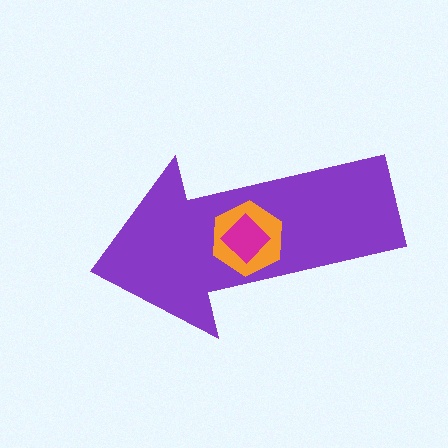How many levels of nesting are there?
3.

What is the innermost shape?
The magenta diamond.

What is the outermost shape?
The purple arrow.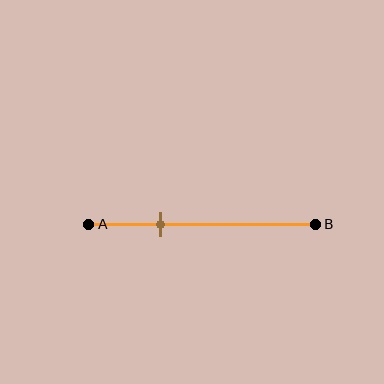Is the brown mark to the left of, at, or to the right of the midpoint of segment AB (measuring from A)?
The brown mark is to the left of the midpoint of segment AB.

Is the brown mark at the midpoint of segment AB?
No, the mark is at about 30% from A, not at the 50% midpoint.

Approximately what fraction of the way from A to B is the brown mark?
The brown mark is approximately 30% of the way from A to B.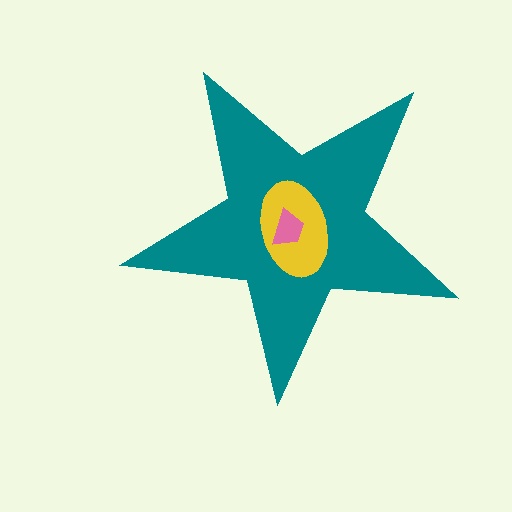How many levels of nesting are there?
3.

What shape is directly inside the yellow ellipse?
The pink trapezoid.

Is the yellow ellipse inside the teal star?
Yes.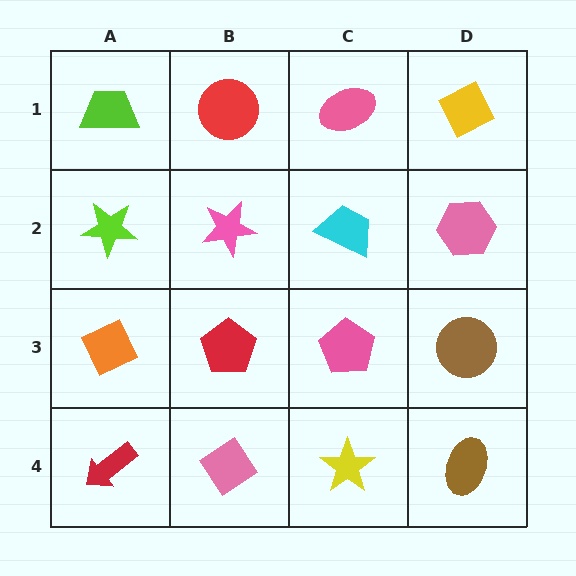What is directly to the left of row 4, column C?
A pink diamond.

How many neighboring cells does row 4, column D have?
2.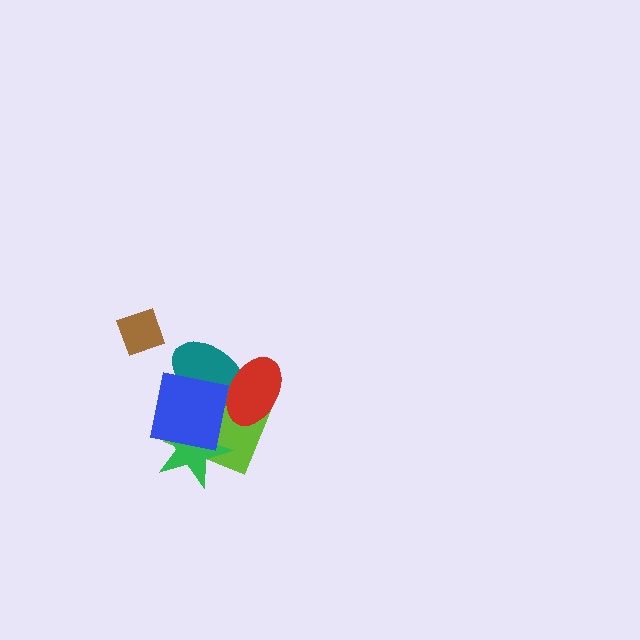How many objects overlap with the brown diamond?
0 objects overlap with the brown diamond.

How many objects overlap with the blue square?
4 objects overlap with the blue square.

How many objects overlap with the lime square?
4 objects overlap with the lime square.